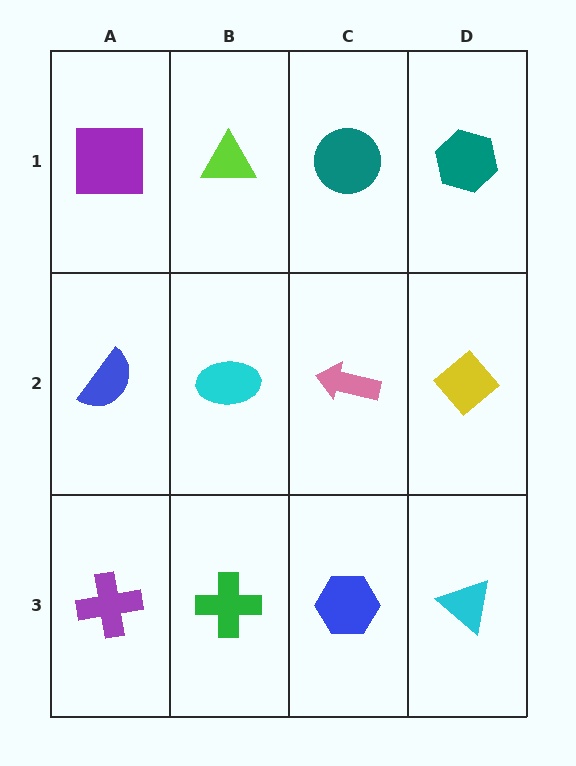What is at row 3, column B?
A green cross.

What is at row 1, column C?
A teal circle.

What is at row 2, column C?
A pink arrow.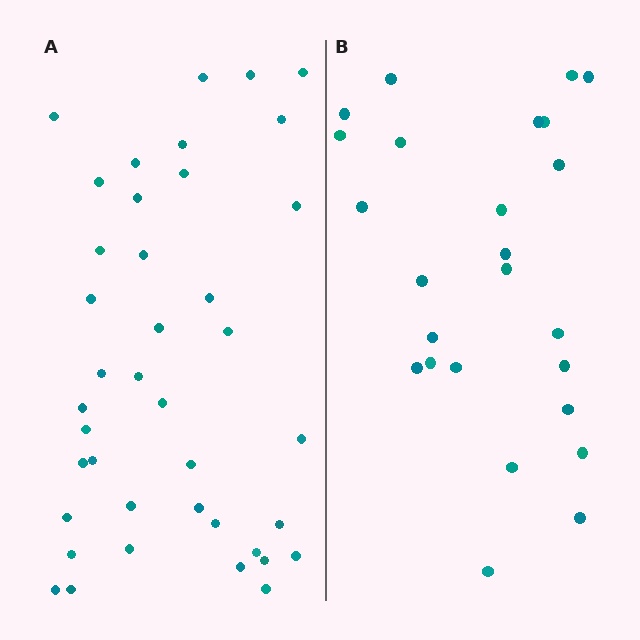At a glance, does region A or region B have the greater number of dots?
Region A (the left region) has more dots.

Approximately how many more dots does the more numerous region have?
Region A has approximately 15 more dots than region B.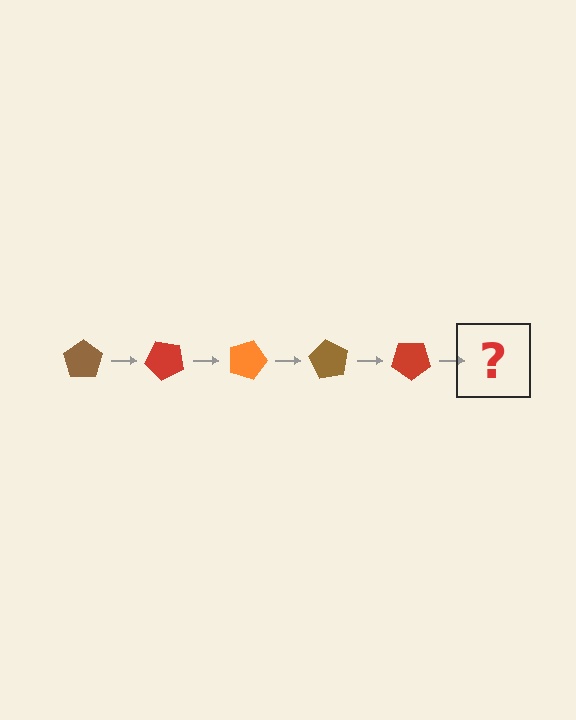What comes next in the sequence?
The next element should be an orange pentagon, rotated 225 degrees from the start.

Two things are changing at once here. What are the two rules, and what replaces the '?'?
The two rules are that it rotates 45 degrees each step and the color cycles through brown, red, and orange. The '?' should be an orange pentagon, rotated 225 degrees from the start.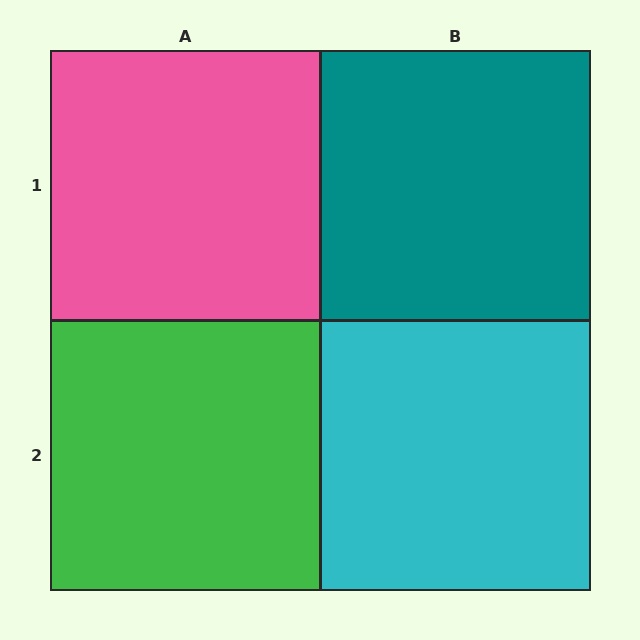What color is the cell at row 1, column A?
Pink.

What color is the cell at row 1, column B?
Teal.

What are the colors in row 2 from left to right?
Green, cyan.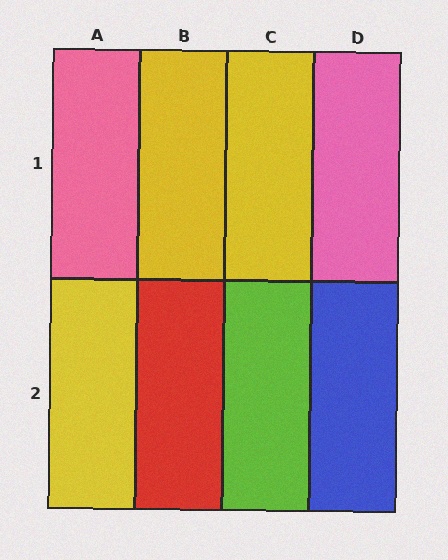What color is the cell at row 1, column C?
Yellow.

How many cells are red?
1 cell is red.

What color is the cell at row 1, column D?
Pink.